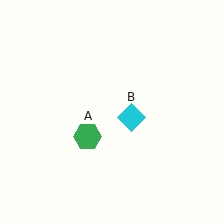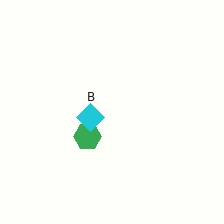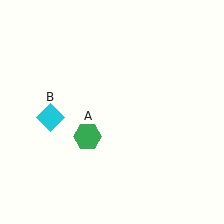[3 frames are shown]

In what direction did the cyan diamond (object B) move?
The cyan diamond (object B) moved left.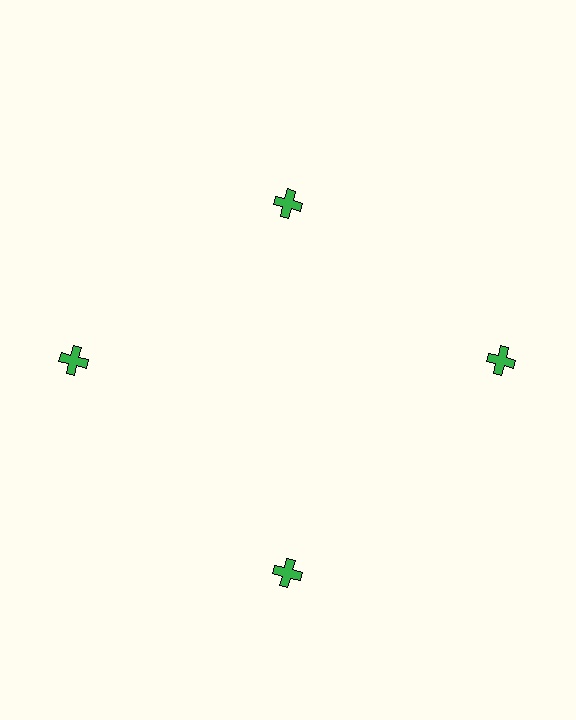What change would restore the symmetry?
The symmetry would be restored by moving it outward, back onto the ring so that all 4 crosses sit at equal angles and equal distance from the center.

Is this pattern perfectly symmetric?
No. The 4 green crosses are arranged in a ring, but one element near the 12 o'clock position is pulled inward toward the center, breaking the 4-fold rotational symmetry.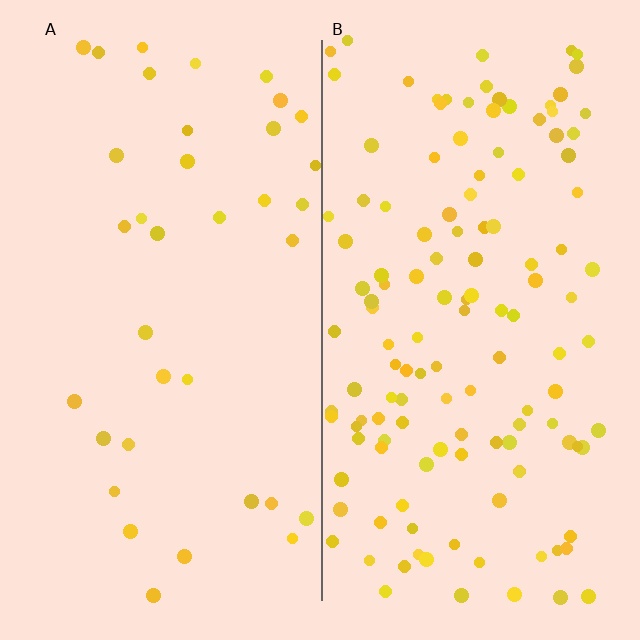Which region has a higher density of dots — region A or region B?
B (the right).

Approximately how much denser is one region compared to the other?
Approximately 3.6× — region B over region A.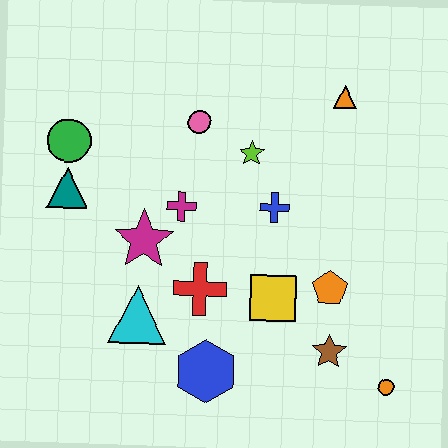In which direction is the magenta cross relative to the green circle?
The magenta cross is to the right of the green circle.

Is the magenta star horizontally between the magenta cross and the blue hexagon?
No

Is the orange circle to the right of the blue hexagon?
Yes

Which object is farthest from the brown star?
The green circle is farthest from the brown star.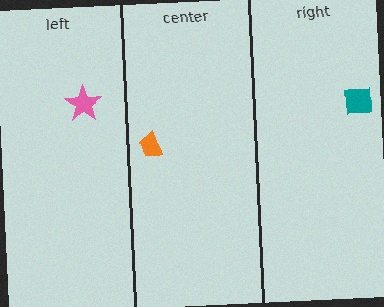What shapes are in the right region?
The teal square.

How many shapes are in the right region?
1.